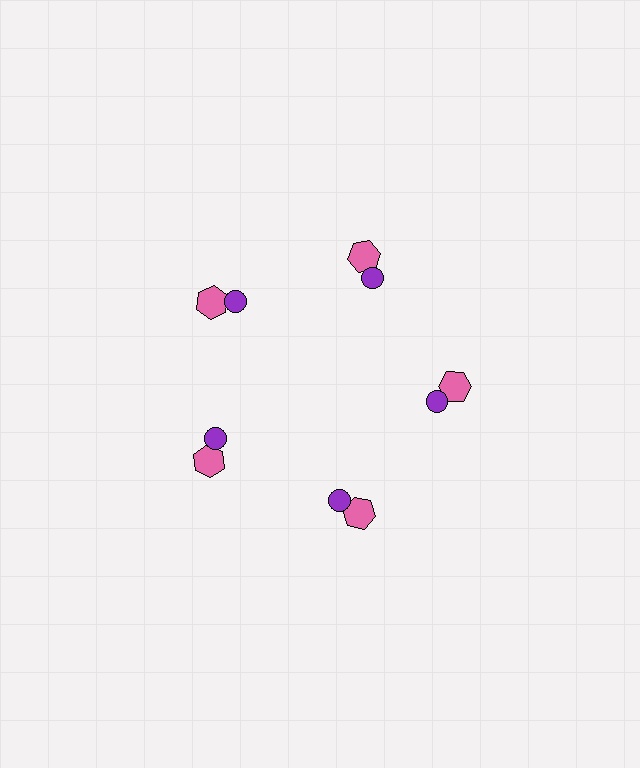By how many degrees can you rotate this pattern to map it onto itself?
The pattern maps onto itself every 72 degrees of rotation.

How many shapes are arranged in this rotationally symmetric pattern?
There are 10 shapes, arranged in 5 groups of 2.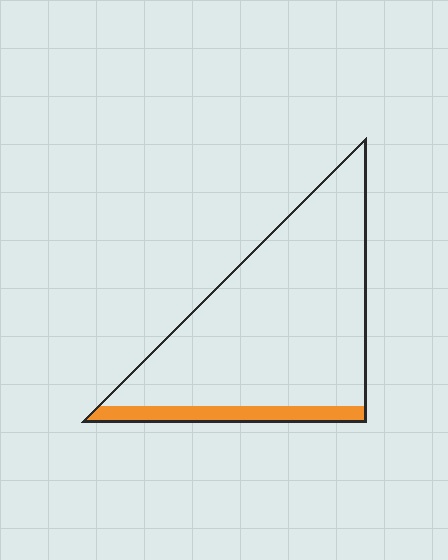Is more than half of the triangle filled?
No.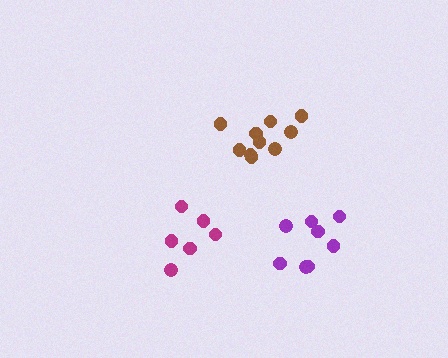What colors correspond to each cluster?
The clusters are colored: purple, magenta, brown.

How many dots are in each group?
Group 1: 8 dots, Group 2: 6 dots, Group 3: 10 dots (24 total).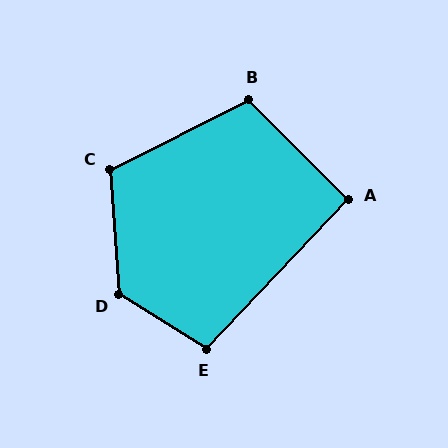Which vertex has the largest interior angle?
D, at approximately 126 degrees.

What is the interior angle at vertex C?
Approximately 113 degrees (obtuse).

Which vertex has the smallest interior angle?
A, at approximately 92 degrees.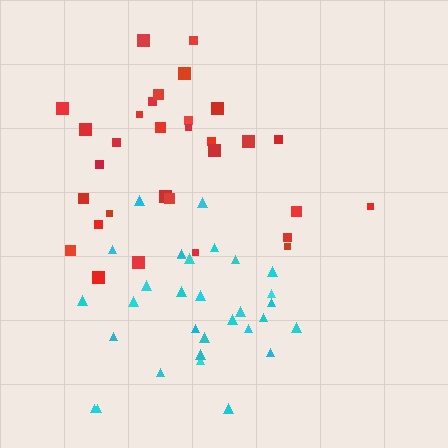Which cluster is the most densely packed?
Cyan.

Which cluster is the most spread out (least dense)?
Red.